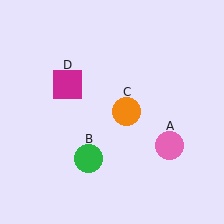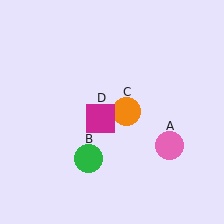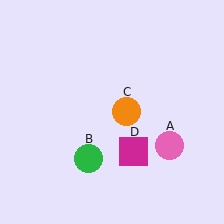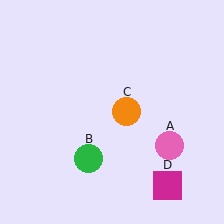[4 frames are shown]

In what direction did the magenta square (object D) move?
The magenta square (object D) moved down and to the right.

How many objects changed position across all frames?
1 object changed position: magenta square (object D).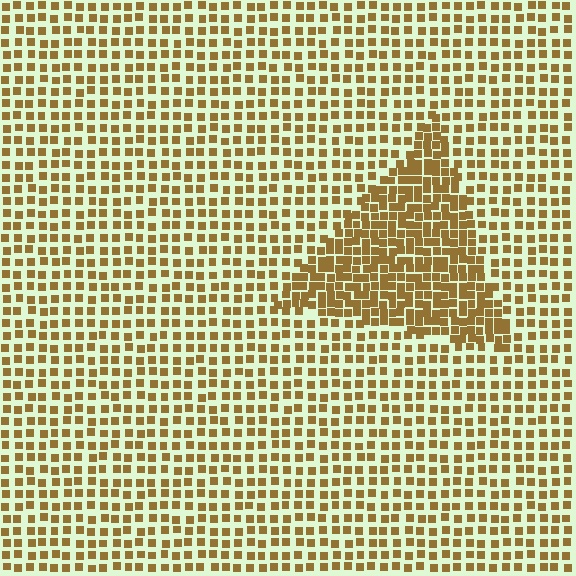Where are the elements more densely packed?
The elements are more densely packed inside the triangle boundary.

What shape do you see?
I see a triangle.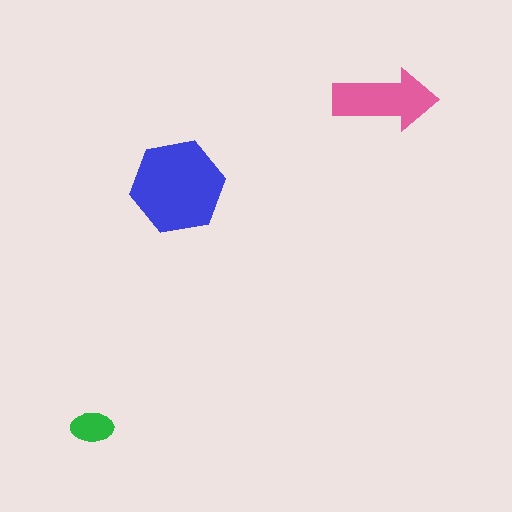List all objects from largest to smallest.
The blue hexagon, the pink arrow, the green ellipse.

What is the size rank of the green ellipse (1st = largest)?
3rd.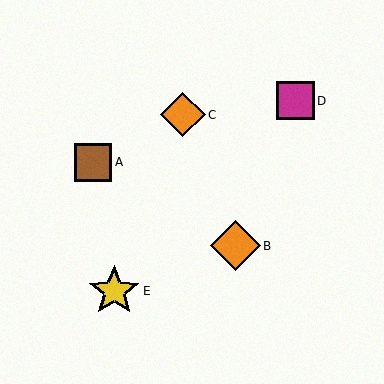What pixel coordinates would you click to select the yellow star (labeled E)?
Click at (114, 291) to select the yellow star E.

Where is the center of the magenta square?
The center of the magenta square is at (295, 101).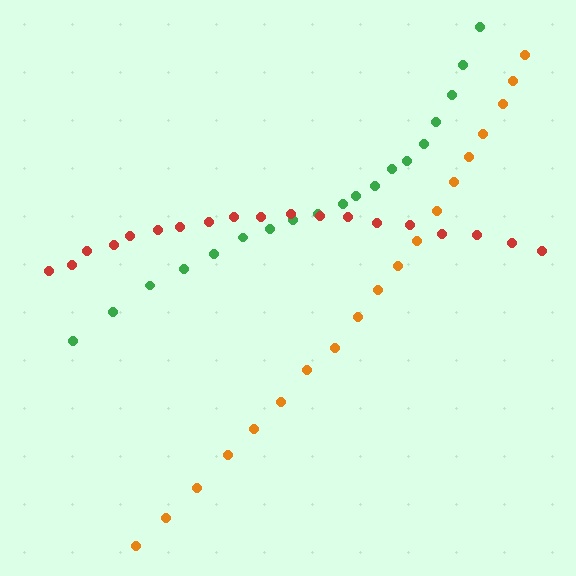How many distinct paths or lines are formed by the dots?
There are 3 distinct paths.